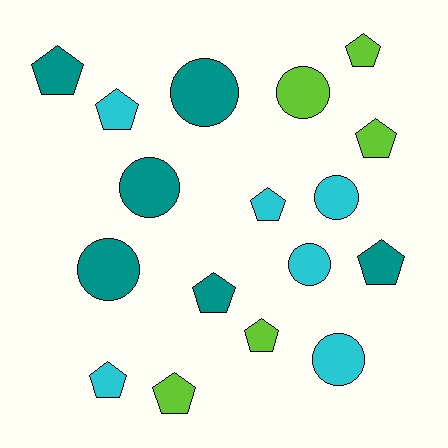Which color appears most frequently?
Cyan, with 6 objects.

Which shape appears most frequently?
Pentagon, with 10 objects.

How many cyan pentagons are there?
There are 3 cyan pentagons.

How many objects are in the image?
There are 17 objects.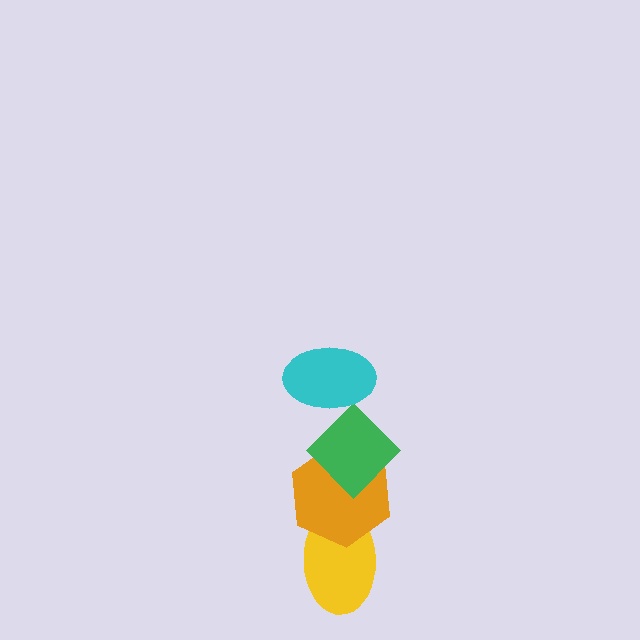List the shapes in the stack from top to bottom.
From top to bottom: the cyan ellipse, the green diamond, the orange hexagon, the yellow ellipse.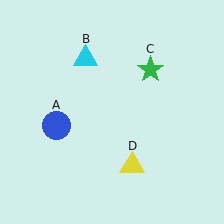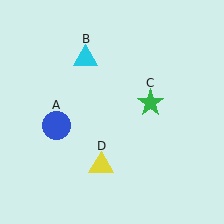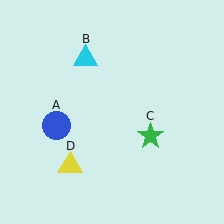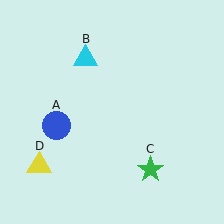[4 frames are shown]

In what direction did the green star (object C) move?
The green star (object C) moved down.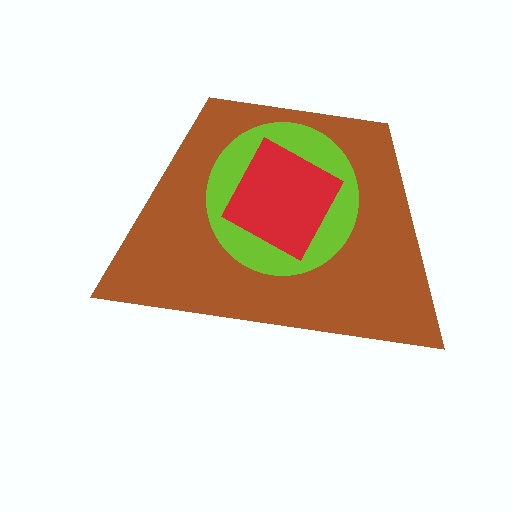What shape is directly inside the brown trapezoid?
The lime circle.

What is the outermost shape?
The brown trapezoid.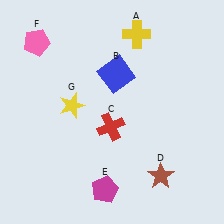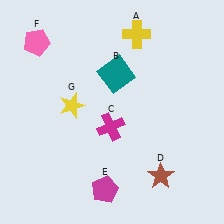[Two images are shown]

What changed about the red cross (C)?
In Image 1, C is red. In Image 2, it changed to magenta.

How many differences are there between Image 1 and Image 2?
There are 2 differences between the two images.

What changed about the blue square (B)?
In Image 1, B is blue. In Image 2, it changed to teal.